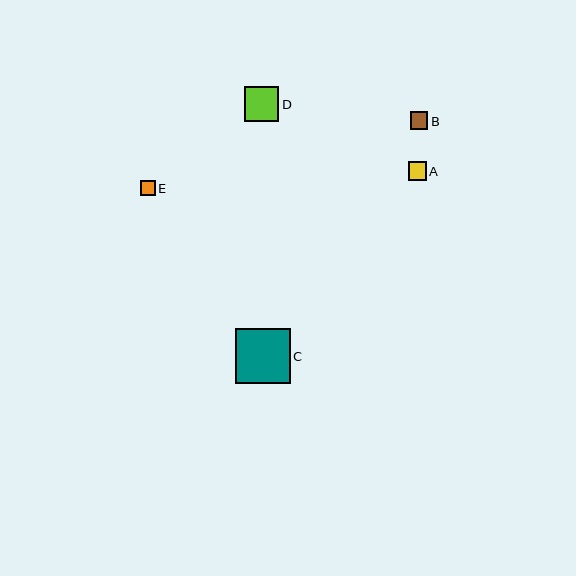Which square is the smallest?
Square E is the smallest with a size of approximately 15 pixels.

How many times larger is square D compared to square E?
Square D is approximately 2.3 times the size of square E.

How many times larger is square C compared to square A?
Square C is approximately 3.0 times the size of square A.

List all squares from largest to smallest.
From largest to smallest: C, D, A, B, E.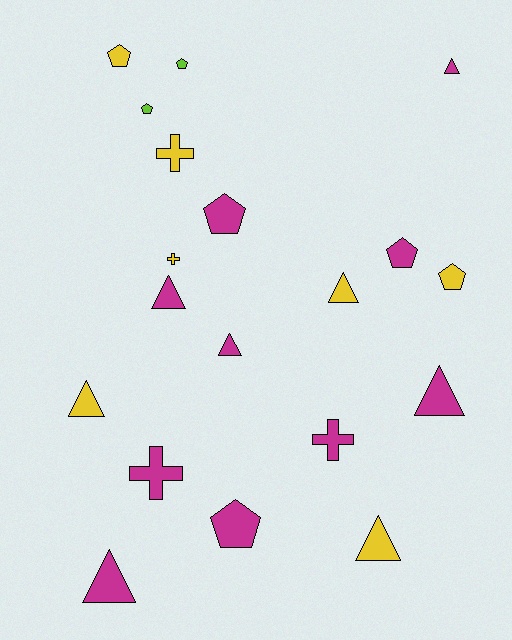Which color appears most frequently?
Magenta, with 10 objects.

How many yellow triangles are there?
There are 3 yellow triangles.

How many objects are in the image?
There are 19 objects.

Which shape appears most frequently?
Triangle, with 8 objects.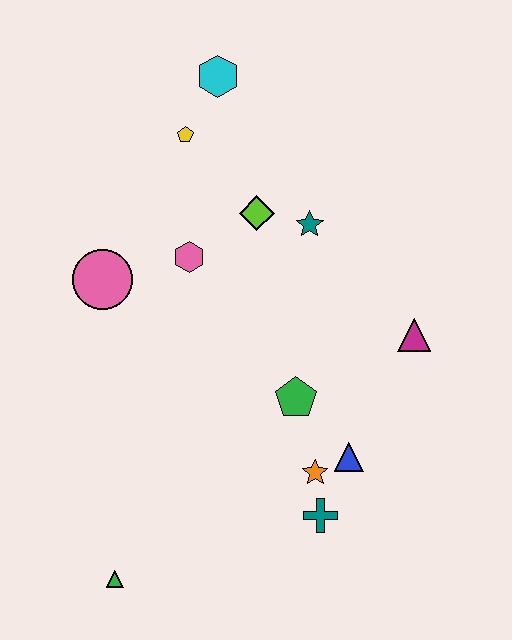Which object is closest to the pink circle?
The pink hexagon is closest to the pink circle.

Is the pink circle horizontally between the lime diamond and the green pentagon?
No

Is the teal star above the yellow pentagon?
No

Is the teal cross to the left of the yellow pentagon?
No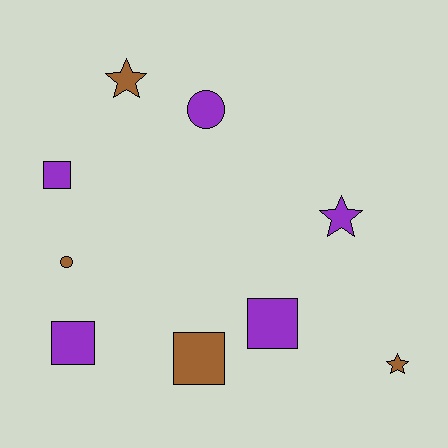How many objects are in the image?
There are 9 objects.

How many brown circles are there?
There is 1 brown circle.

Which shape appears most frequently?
Square, with 4 objects.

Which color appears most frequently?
Purple, with 5 objects.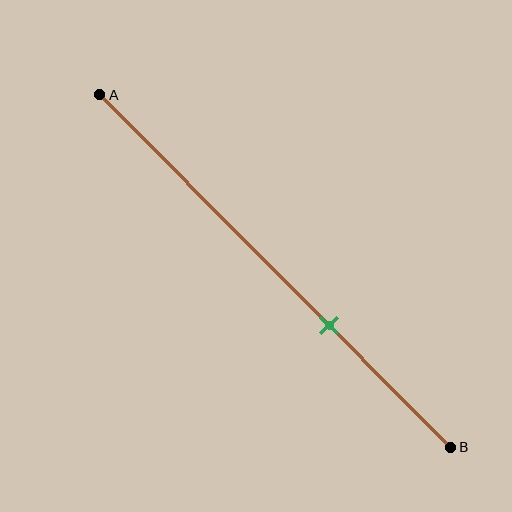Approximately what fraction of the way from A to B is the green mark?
The green mark is approximately 65% of the way from A to B.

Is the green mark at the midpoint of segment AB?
No, the mark is at about 65% from A, not at the 50% midpoint.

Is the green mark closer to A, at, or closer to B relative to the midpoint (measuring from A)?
The green mark is closer to point B than the midpoint of segment AB.